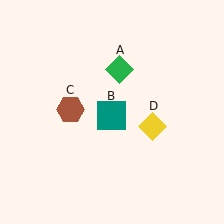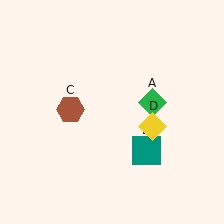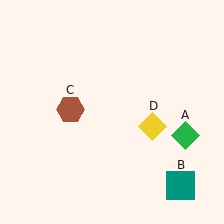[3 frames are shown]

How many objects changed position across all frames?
2 objects changed position: green diamond (object A), teal square (object B).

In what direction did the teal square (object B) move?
The teal square (object B) moved down and to the right.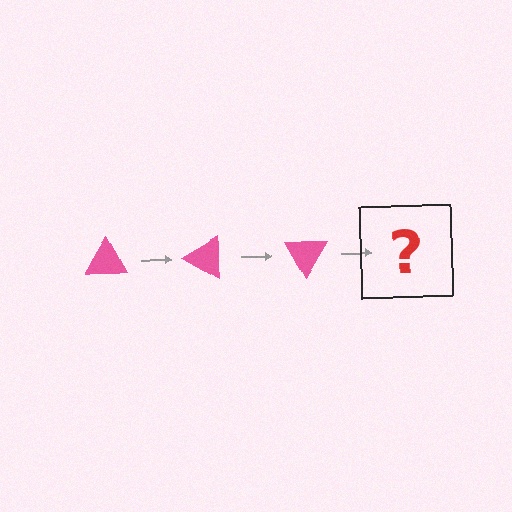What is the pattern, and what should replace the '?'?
The pattern is that the triangle rotates 30 degrees each step. The '?' should be a pink triangle rotated 90 degrees.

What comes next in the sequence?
The next element should be a pink triangle rotated 90 degrees.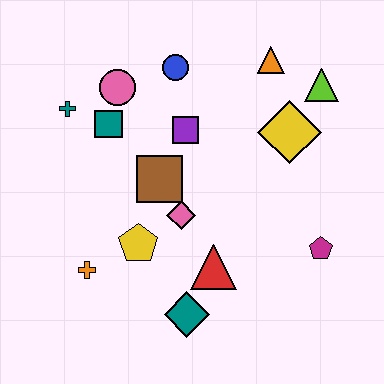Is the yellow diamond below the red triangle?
No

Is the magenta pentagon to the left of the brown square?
No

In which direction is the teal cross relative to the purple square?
The teal cross is to the left of the purple square.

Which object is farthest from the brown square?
The lime triangle is farthest from the brown square.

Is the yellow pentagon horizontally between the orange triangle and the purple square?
No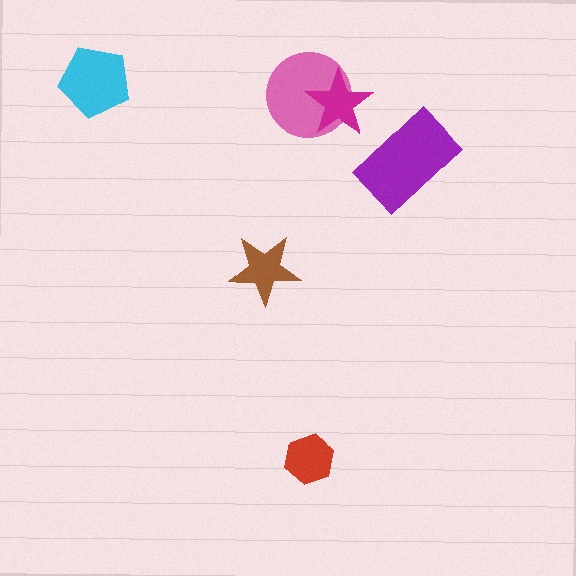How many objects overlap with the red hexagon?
0 objects overlap with the red hexagon.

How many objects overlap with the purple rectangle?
0 objects overlap with the purple rectangle.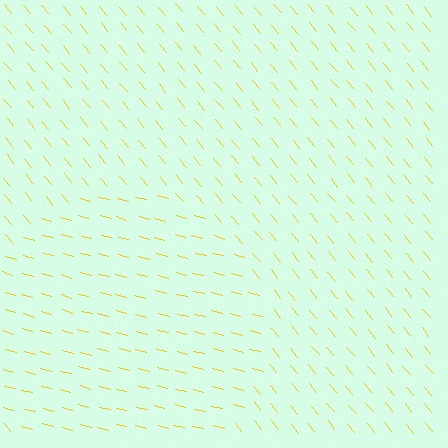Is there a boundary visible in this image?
Yes, there is a texture boundary formed by a change in line orientation.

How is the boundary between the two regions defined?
The boundary is defined purely by a change in line orientation (approximately 35 degrees difference). All lines are the same color and thickness.